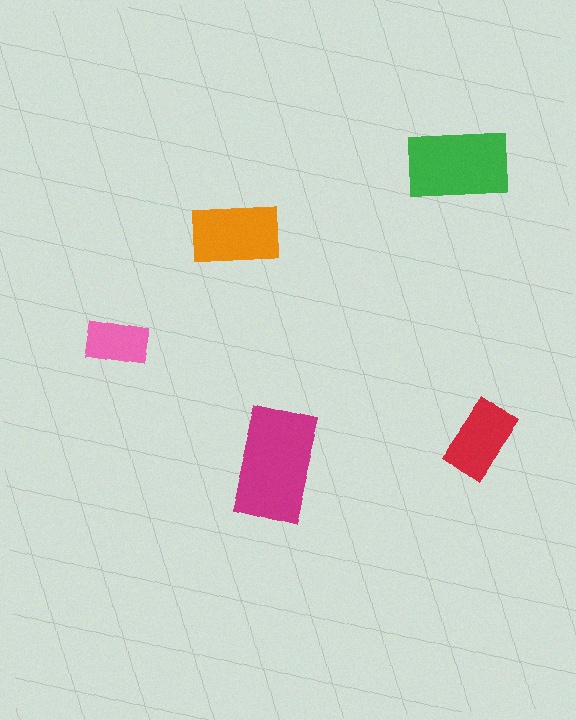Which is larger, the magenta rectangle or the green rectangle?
The magenta one.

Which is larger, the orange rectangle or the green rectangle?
The green one.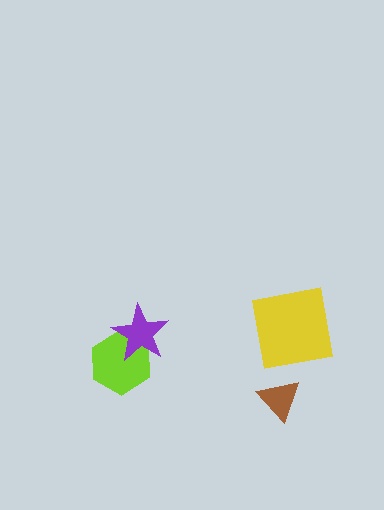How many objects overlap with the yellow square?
0 objects overlap with the yellow square.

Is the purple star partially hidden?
No, no other shape covers it.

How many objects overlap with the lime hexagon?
1 object overlaps with the lime hexagon.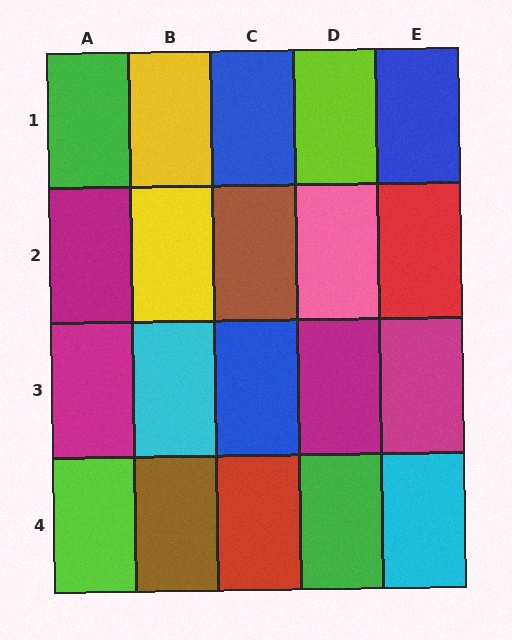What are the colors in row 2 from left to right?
Magenta, yellow, brown, pink, red.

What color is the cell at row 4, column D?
Green.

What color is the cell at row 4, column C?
Red.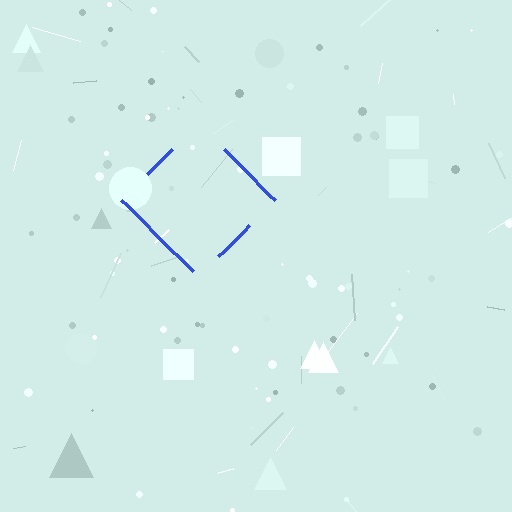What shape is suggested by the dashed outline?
The dashed outline suggests a diamond.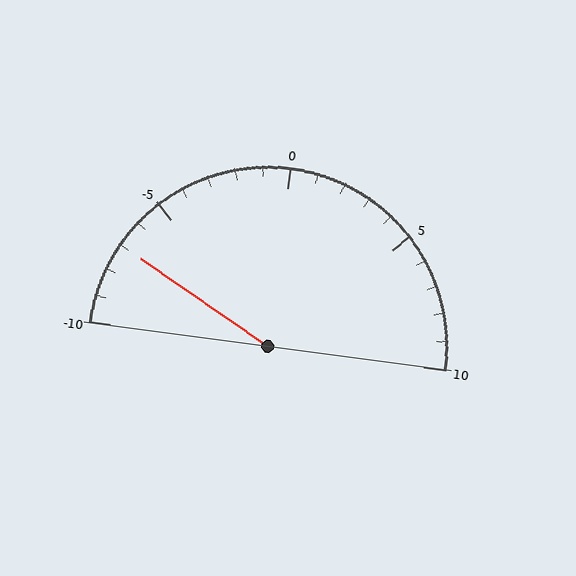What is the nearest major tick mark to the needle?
The nearest major tick mark is -5.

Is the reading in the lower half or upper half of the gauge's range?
The reading is in the lower half of the range (-10 to 10).